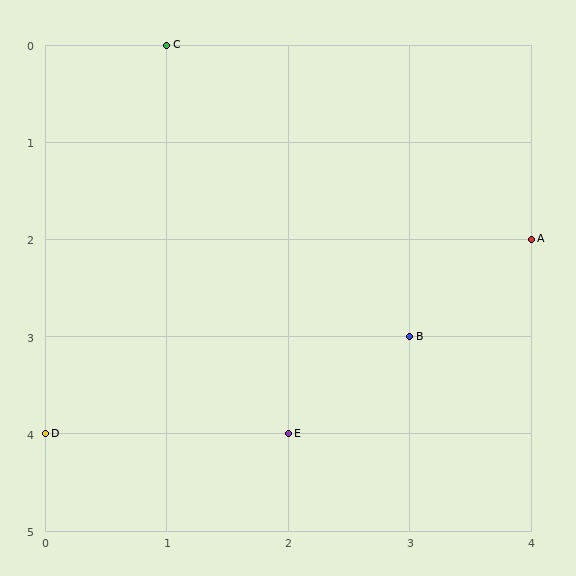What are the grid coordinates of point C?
Point C is at grid coordinates (1, 0).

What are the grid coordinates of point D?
Point D is at grid coordinates (0, 4).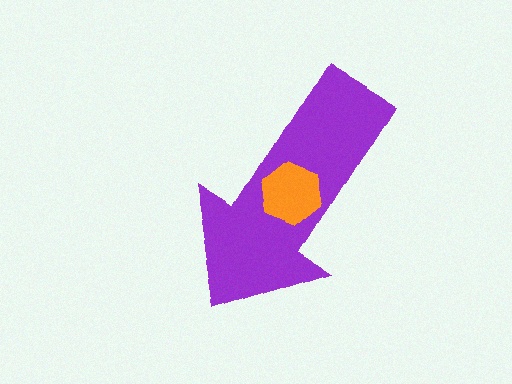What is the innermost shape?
The orange hexagon.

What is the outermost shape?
The purple arrow.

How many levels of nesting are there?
2.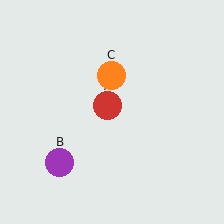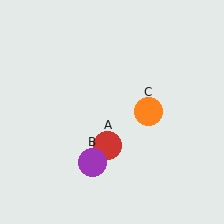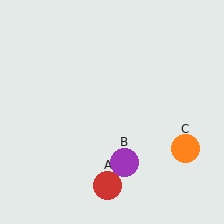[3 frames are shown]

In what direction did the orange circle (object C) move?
The orange circle (object C) moved down and to the right.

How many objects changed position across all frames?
3 objects changed position: red circle (object A), purple circle (object B), orange circle (object C).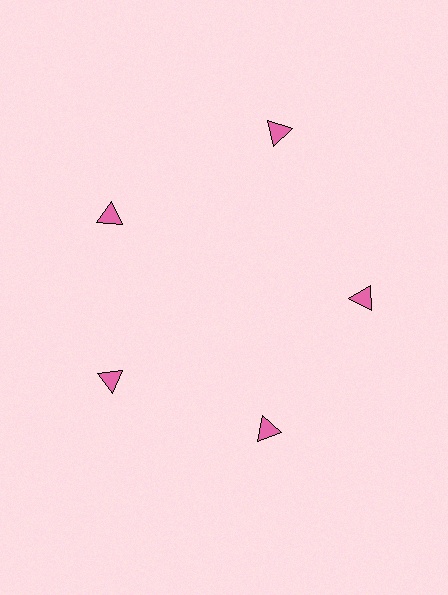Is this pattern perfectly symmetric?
No. The 5 pink triangles are arranged in a ring, but one element near the 1 o'clock position is pushed outward from the center, breaking the 5-fold rotational symmetry.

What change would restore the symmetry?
The symmetry would be restored by moving it inward, back onto the ring so that all 5 triangles sit at equal angles and equal distance from the center.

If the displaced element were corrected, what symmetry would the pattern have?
It would have 5-fold rotational symmetry — the pattern would map onto itself every 72 degrees.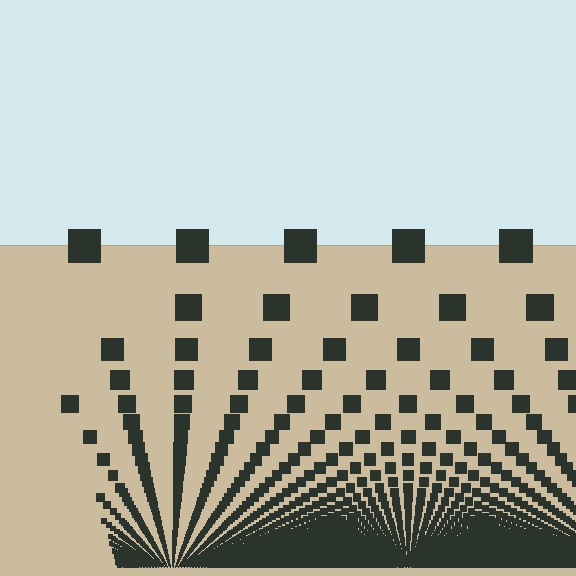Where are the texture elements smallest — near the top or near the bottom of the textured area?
Near the bottom.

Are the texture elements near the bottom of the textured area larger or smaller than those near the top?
Smaller. The gradient is inverted — elements near the bottom are smaller and denser.